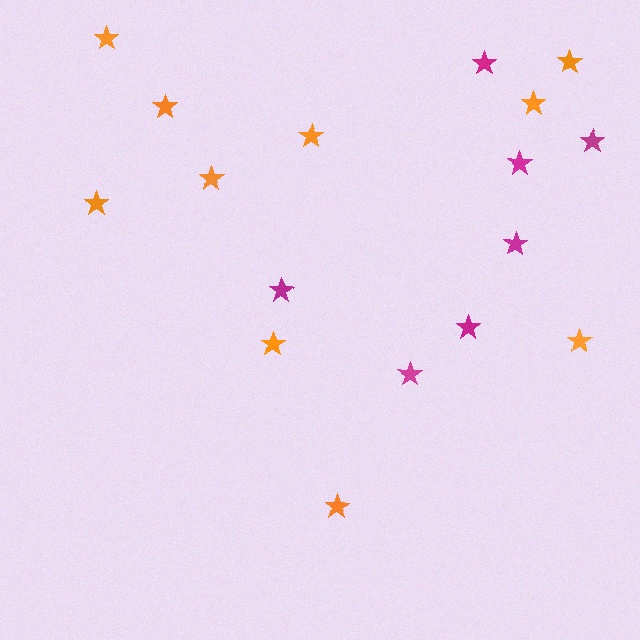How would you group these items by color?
There are 2 groups: one group of magenta stars (7) and one group of orange stars (10).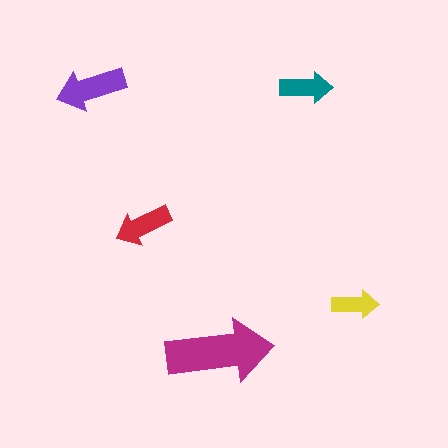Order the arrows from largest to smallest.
the magenta one, the purple one, the red one, the teal one, the yellow one.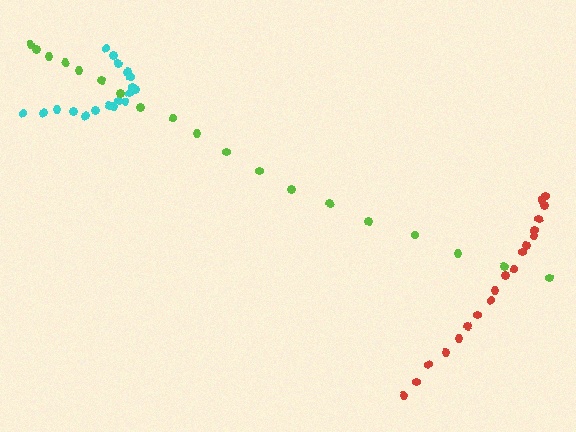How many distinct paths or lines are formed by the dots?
There are 3 distinct paths.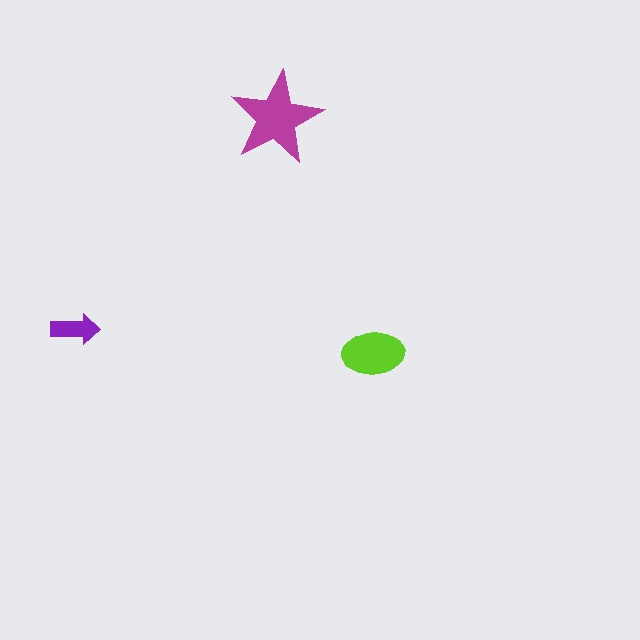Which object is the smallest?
The purple arrow.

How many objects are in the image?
There are 3 objects in the image.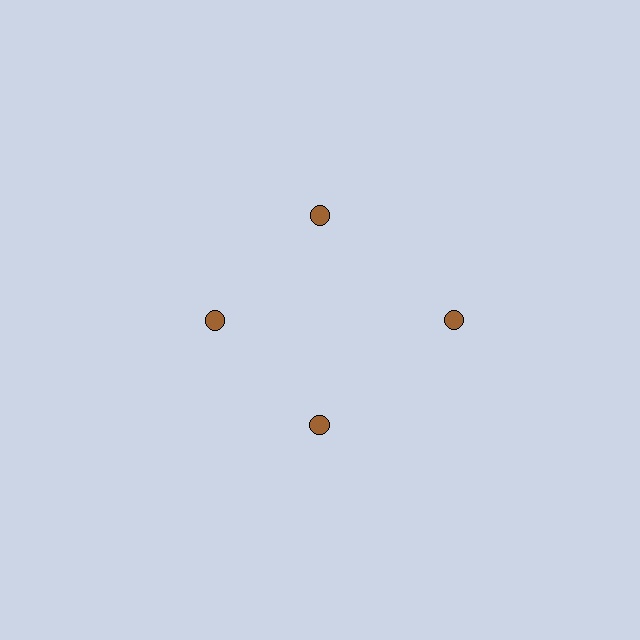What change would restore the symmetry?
The symmetry would be restored by moving it inward, back onto the ring so that all 4 circles sit at equal angles and equal distance from the center.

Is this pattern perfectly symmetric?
No. The 4 brown circles are arranged in a ring, but one element near the 3 o'clock position is pushed outward from the center, breaking the 4-fold rotational symmetry.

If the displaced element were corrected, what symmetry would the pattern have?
It would have 4-fold rotational symmetry — the pattern would map onto itself every 90 degrees.